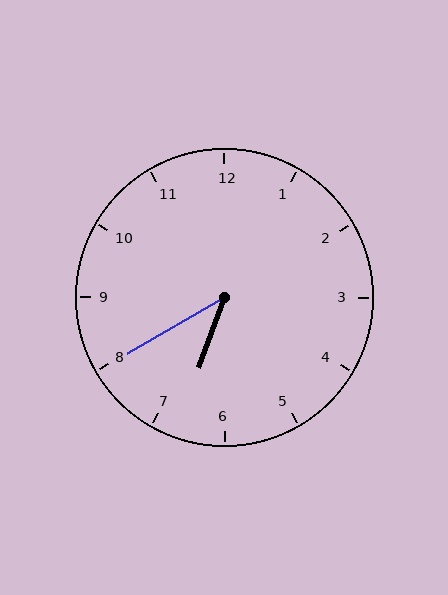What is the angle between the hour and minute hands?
Approximately 40 degrees.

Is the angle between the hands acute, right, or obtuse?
It is acute.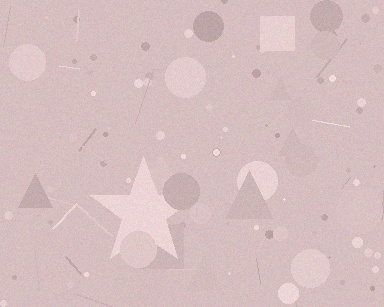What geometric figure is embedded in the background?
A star is embedded in the background.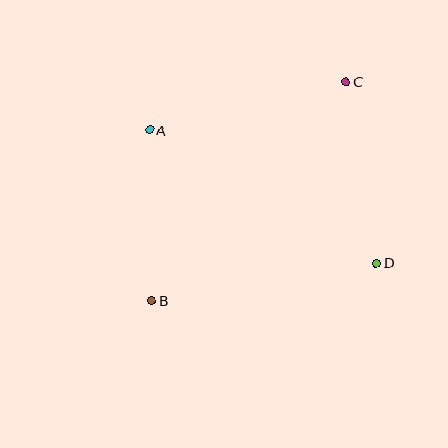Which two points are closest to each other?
Points A and B are closest to each other.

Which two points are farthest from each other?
Points B and C are farthest from each other.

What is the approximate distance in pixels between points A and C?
The distance between A and C is approximately 202 pixels.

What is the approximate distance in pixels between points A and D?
The distance between A and D is approximately 263 pixels.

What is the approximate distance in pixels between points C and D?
The distance between C and D is approximately 184 pixels.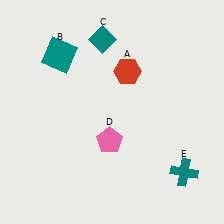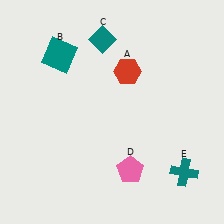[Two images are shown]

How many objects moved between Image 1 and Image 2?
1 object moved between the two images.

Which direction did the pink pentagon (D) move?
The pink pentagon (D) moved down.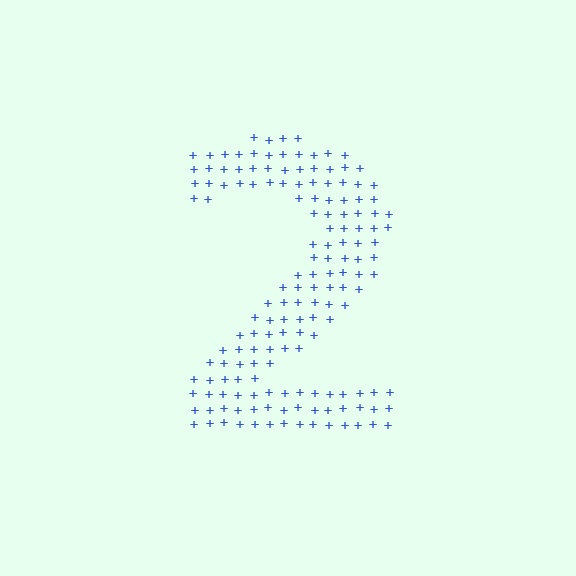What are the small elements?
The small elements are plus signs.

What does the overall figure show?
The overall figure shows the digit 2.